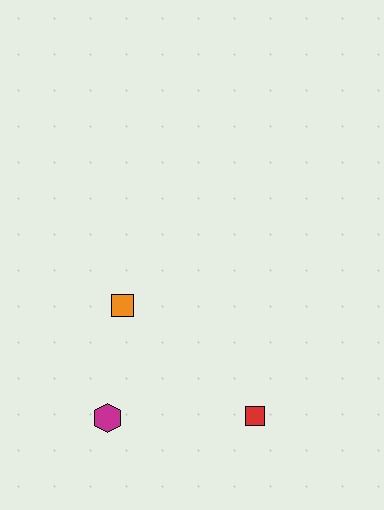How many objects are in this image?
There are 3 objects.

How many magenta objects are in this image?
There is 1 magenta object.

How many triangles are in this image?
There are no triangles.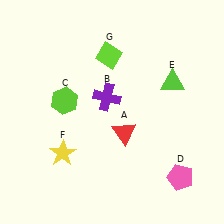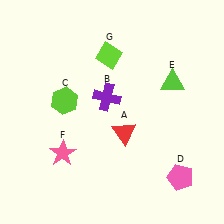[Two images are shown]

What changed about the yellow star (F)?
In Image 1, F is yellow. In Image 2, it changed to pink.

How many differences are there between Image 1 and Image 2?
There is 1 difference between the two images.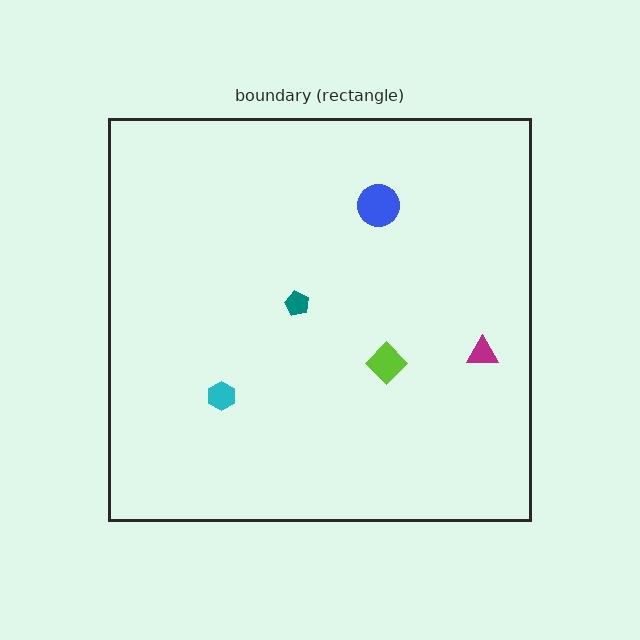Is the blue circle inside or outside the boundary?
Inside.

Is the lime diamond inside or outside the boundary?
Inside.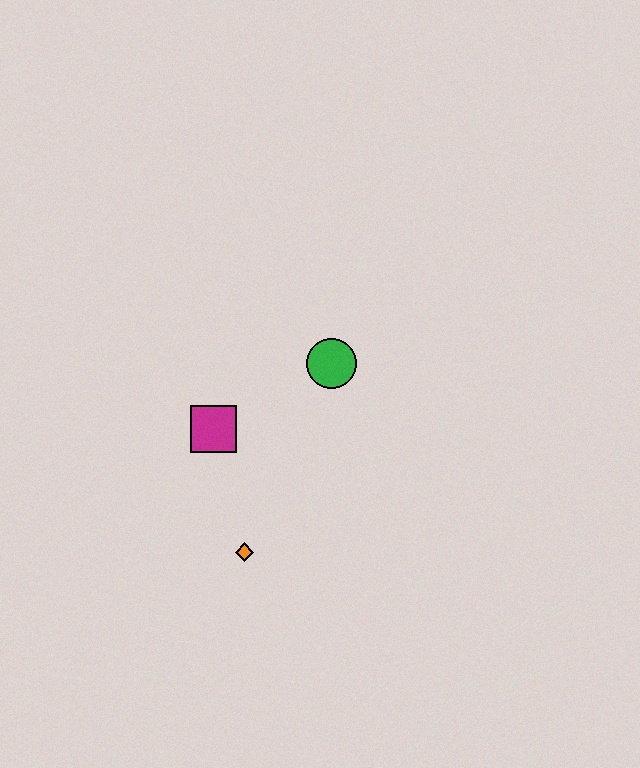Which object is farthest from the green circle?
The orange diamond is farthest from the green circle.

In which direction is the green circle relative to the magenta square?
The green circle is to the right of the magenta square.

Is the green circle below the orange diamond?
No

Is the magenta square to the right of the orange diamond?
No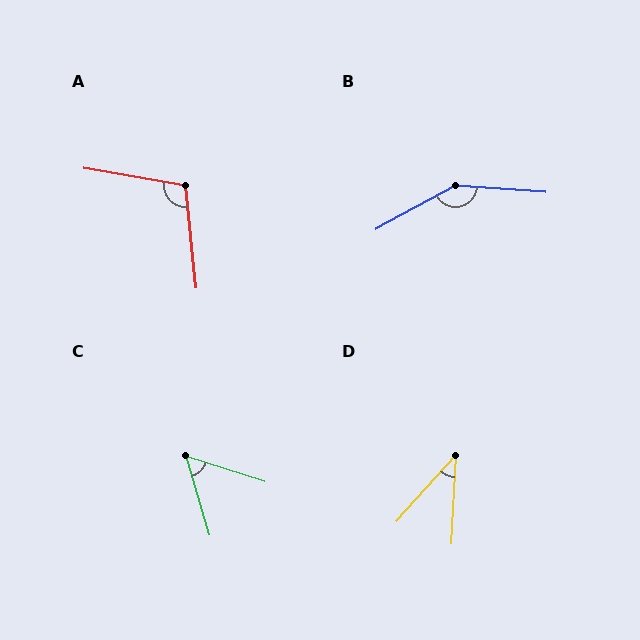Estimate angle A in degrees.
Approximately 106 degrees.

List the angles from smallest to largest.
D (39°), C (56°), A (106°), B (147°).